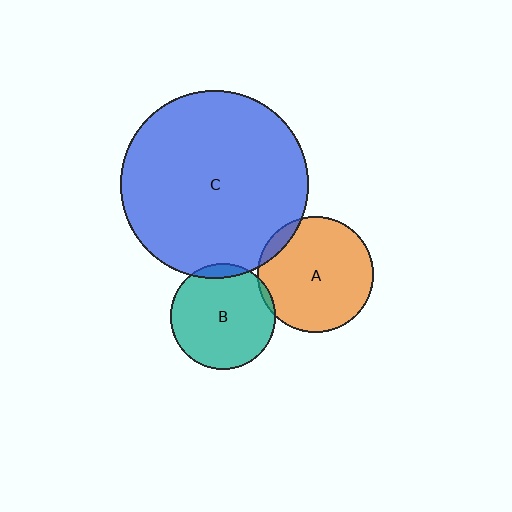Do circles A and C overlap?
Yes.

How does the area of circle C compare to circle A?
Approximately 2.6 times.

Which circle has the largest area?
Circle C (blue).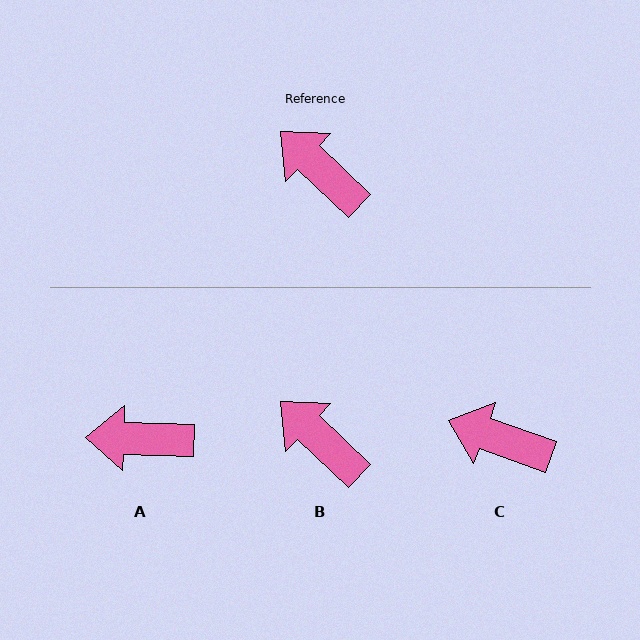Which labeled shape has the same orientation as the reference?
B.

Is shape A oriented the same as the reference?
No, it is off by about 41 degrees.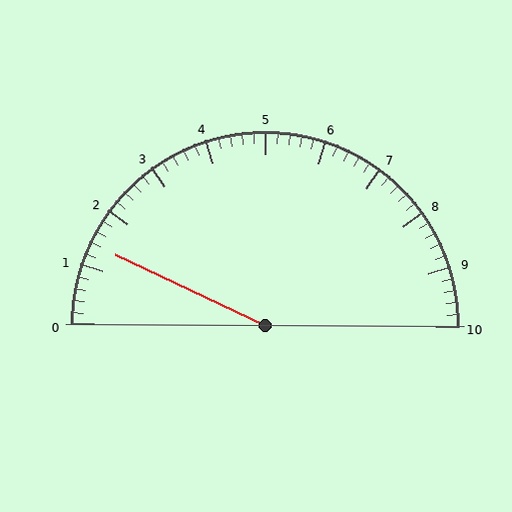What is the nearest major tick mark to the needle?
The nearest major tick mark is 1.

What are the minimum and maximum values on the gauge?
The gauge ranges from 0 to 10.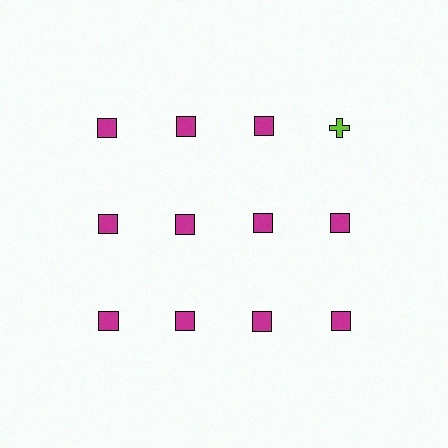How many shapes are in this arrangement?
There are 12 shapes arranged in a grid pattern.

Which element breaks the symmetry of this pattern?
The lime cross in the top row, second from right column breaks the symmetry. All other shapes are magenta squares.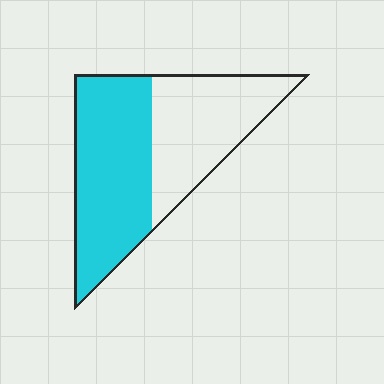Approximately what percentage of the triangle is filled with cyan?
Approximately 55%.